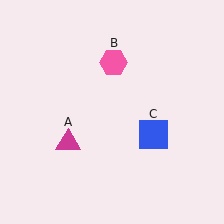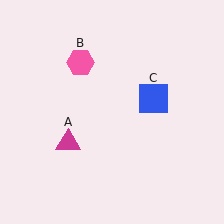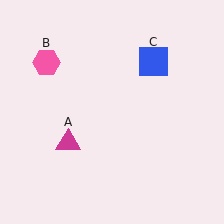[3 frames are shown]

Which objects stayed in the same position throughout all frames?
Magenta triangle (object A) remained stationary.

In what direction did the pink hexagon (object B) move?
The pink hexagon (object B) moved left.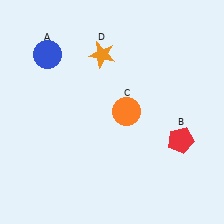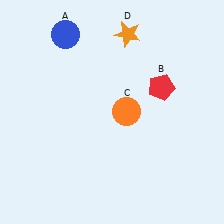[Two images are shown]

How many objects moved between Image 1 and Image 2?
3 objects moved between the two images.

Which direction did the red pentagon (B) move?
The red pentagon (B) moved up.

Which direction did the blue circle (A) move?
The blue circle (A) moved up.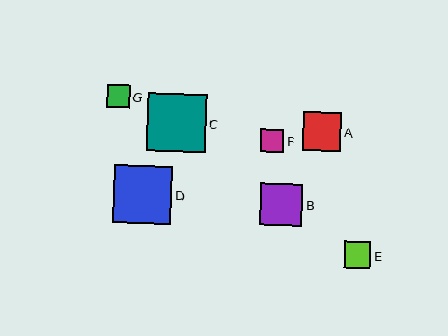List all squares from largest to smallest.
From largest to smallest: C, D, B, A, E, G, F.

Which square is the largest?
Square C is the largest with a size of approximately 59 pixels.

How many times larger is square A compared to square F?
Square A is approximately 1.7 times the size of square F.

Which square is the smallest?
Square F is the smallest with a size of approximately 23 pixels.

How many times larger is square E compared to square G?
Square E is approximately 1.1 times the size of square G.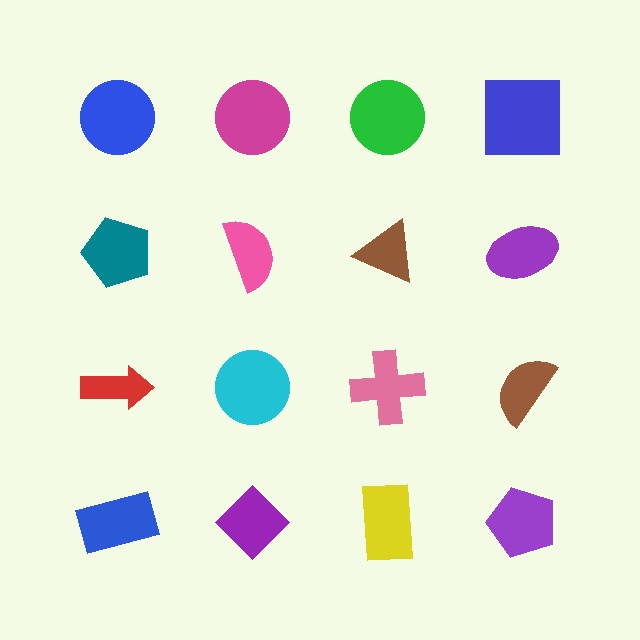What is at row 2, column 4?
A purple ellipse.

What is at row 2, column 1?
A teal pentagon.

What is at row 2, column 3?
A brown triangle.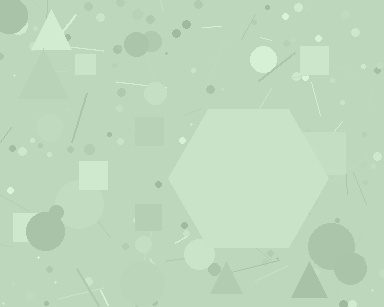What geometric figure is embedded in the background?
A hexagon is embedded in the background.